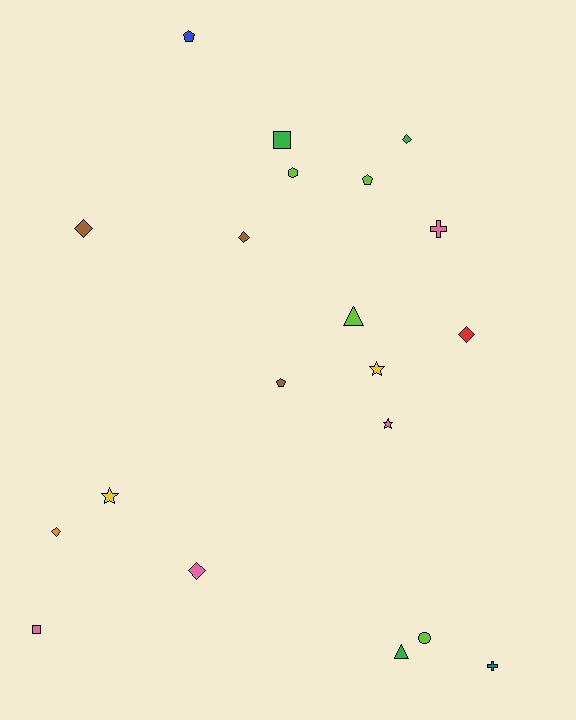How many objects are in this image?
There are 20 objects.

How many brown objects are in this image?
There are 3 brown objects.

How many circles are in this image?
There is 1 circle.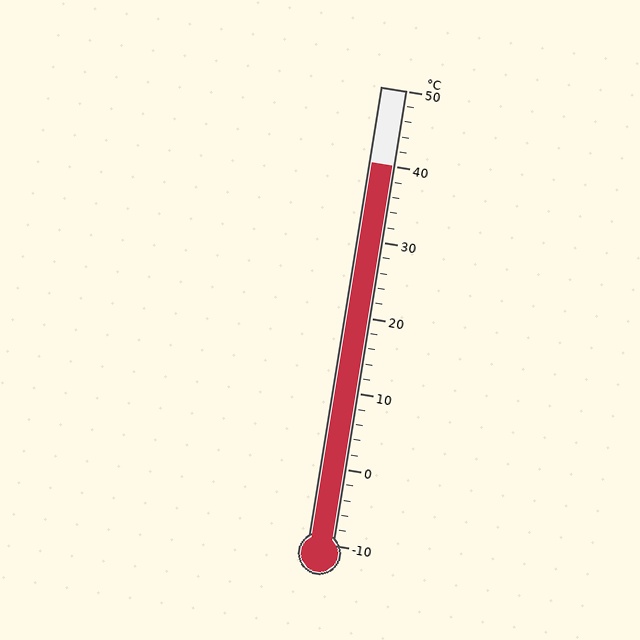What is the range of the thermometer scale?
The thermometer scale ranges from -10°C to 50°C.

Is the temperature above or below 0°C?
The temperature is above 0°C.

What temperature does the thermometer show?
The thermometer shows approximately 40°C.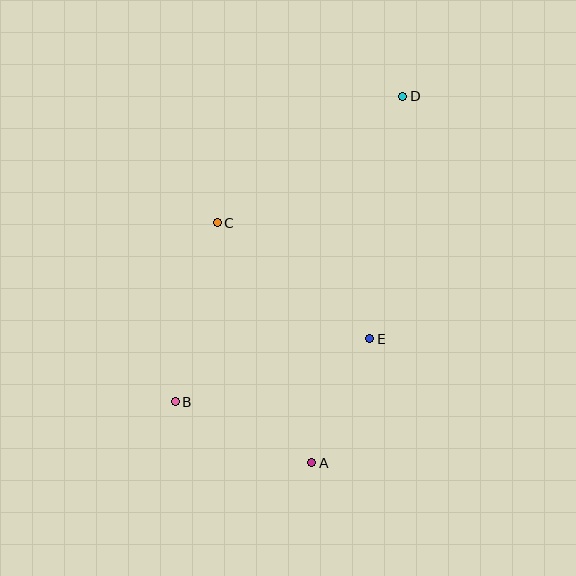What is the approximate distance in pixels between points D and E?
The distance between D and E is approximately 244 pixels.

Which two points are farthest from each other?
Points B and D are farthest from each other.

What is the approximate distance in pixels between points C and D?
The distance between C and D is approximately 224 pixels.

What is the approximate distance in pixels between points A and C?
The distance between A and C is approximately 258 pixels.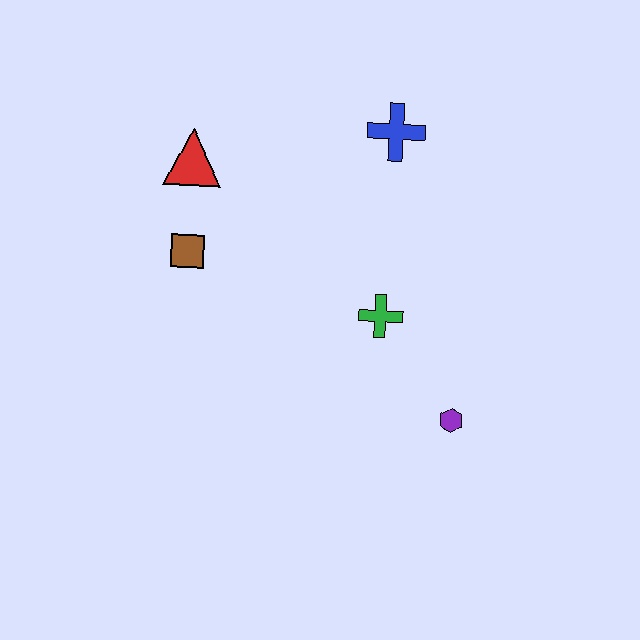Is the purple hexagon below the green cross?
Yes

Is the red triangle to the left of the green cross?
Yes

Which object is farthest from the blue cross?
The purple hexagon is farthest from the blue cross.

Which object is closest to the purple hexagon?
The green cross is closest to the purple hexagon.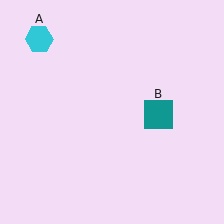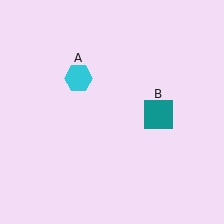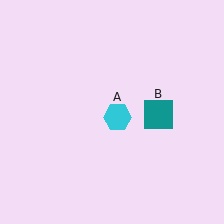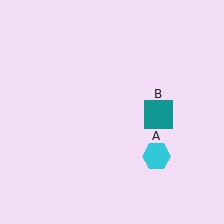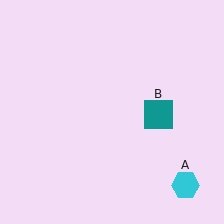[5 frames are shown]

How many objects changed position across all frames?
1 object changed position: cyan hexagon (object A).